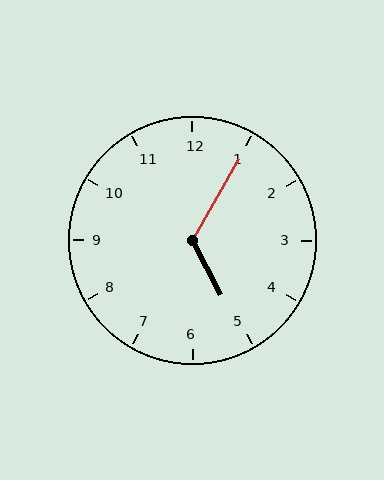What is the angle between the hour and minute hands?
Approximately 122 degrees.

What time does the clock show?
5:05.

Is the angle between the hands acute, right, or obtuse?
It is obtuse.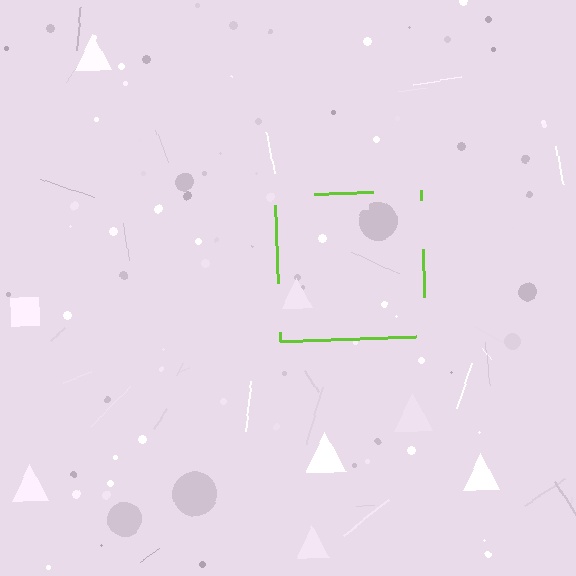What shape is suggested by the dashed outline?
The dashed outline suggests a square.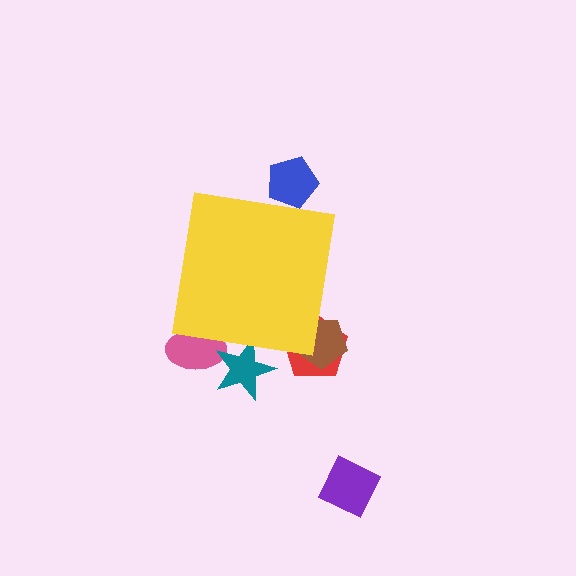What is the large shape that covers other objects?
A yellow square.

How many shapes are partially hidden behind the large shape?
5 shapes are partially hidden.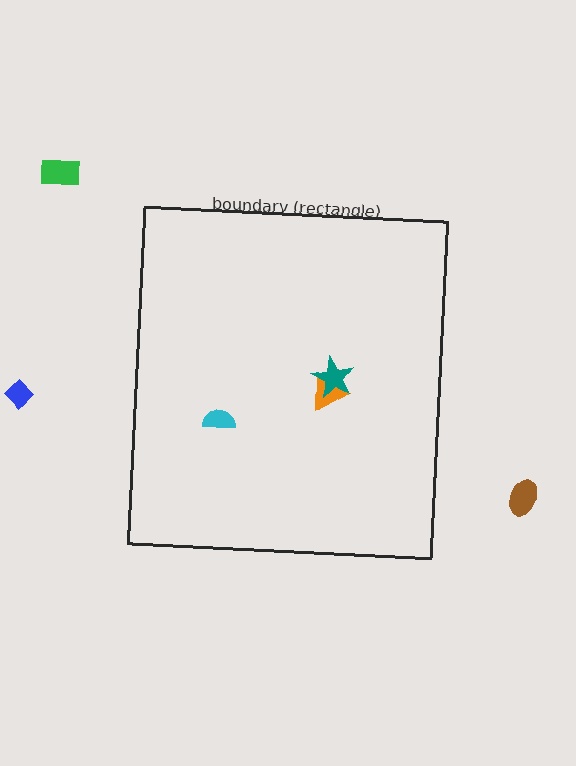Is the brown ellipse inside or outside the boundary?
Outside.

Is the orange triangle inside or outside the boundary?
Inside.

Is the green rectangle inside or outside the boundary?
Outside.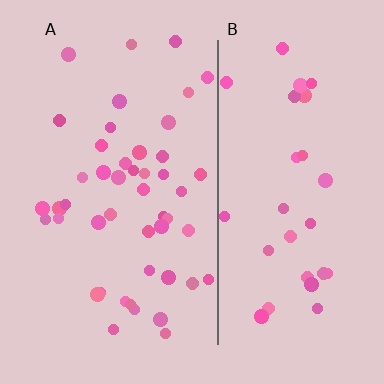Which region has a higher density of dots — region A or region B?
A (the left).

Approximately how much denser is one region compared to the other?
Approximately 1.6× — region A over region B.